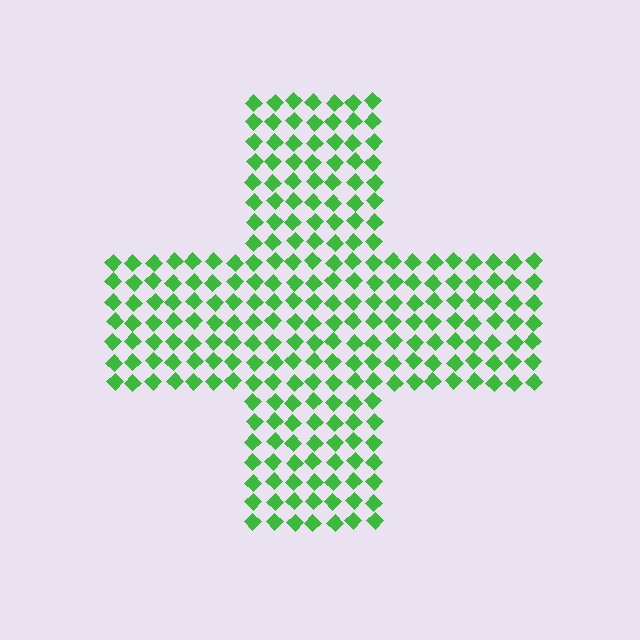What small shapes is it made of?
It is made of small diamonds.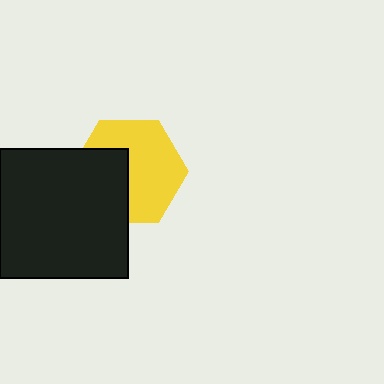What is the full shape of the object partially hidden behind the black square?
The partially hidden object is a yellow hexagon.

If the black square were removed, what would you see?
You would see the complete yellow hexagon.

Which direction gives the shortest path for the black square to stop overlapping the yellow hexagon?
Moving toward the lower-left gives the shortest separation.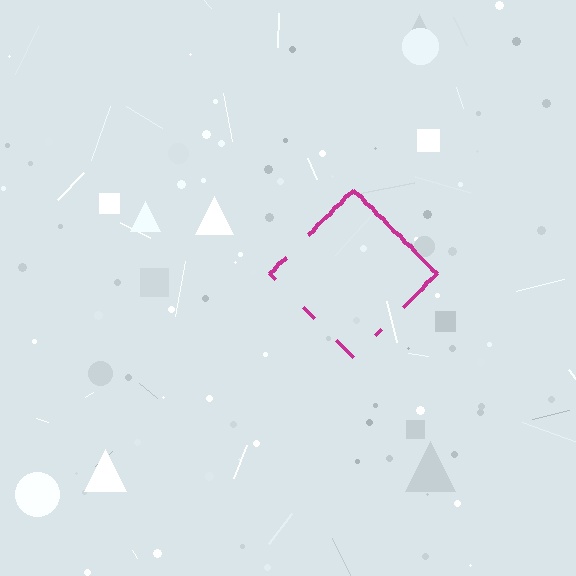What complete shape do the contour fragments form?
The contour fragments form a diamond.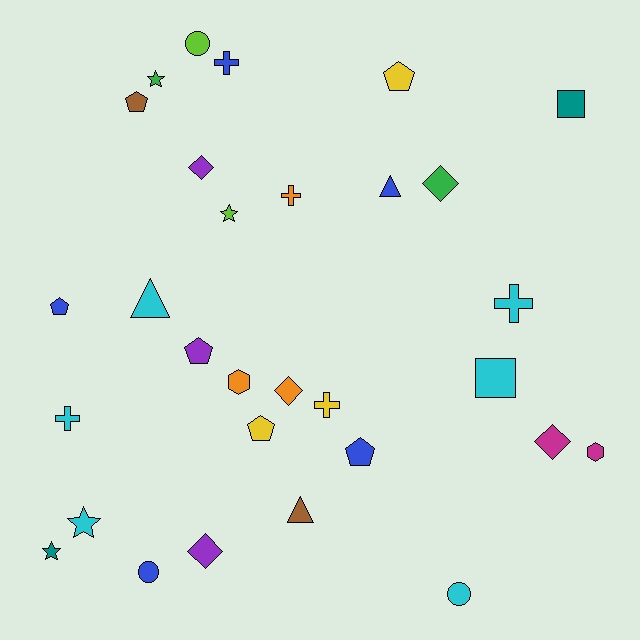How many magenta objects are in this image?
There are 2 magenta objects.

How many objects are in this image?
There are 30 objects.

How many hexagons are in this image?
There are 2 hexagons.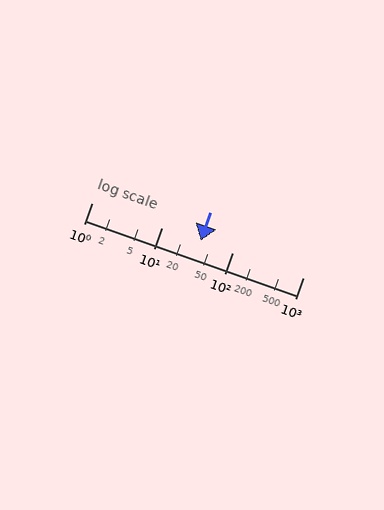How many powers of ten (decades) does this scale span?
The scale spans 3 decades, from 1 to 1000.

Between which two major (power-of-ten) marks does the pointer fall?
The pointer is between 10 and 100.